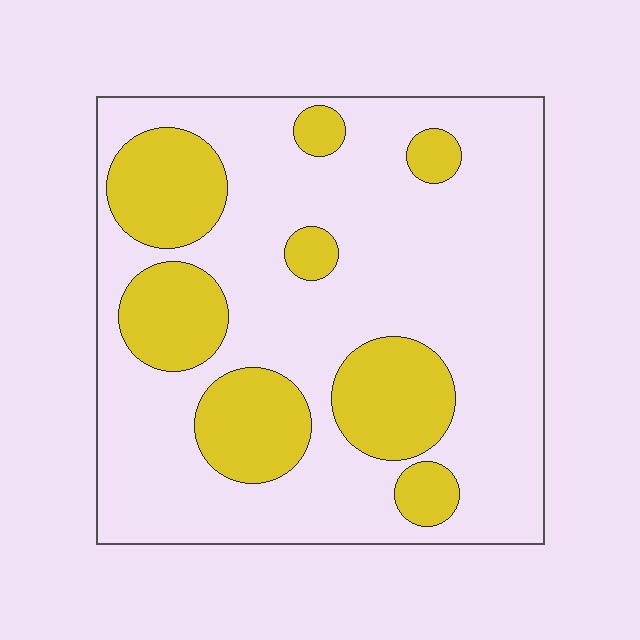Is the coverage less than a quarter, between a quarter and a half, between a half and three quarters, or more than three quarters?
Between a quarter and a half.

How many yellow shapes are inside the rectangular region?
8.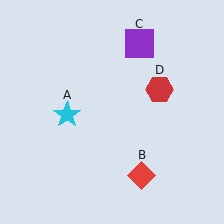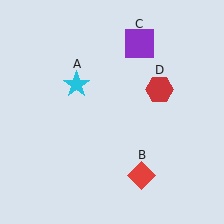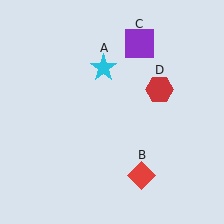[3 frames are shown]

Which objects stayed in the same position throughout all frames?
Red diamond (object B) and purple square (object C) and red hexagon (object D) remained stationary.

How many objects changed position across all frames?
1 object changed position: cyan star (object A).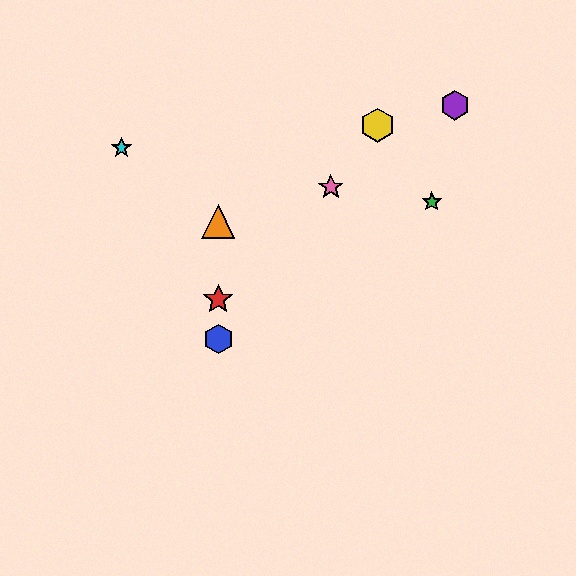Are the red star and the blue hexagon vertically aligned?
Yes, both are at x≈218.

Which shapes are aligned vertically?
The red star, the blue hexagon, the orange triangle are aligned vertically.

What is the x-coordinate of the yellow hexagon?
The yellow hexagon is at x≈378.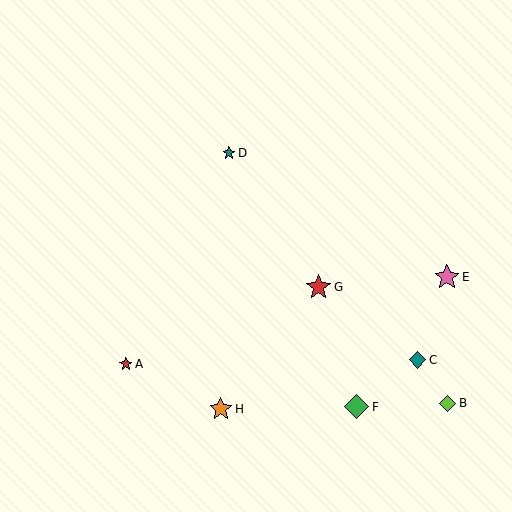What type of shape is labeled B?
Shape B is a lime diamond.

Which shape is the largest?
The red star (labeled G) is the largest.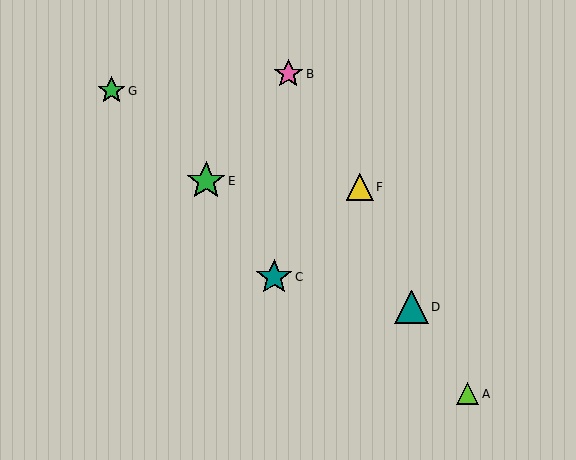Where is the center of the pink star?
The center of the pink star is at (288, 74).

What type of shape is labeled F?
Shape F is a yellow triangle.